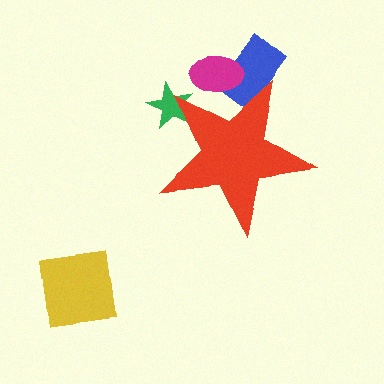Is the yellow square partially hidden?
No, the yellow square is fully visible.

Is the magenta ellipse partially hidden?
Yes, the magenta ellipse is partially hidden behind the red star.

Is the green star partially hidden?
Yes, the green star is partially hidden behind the red star.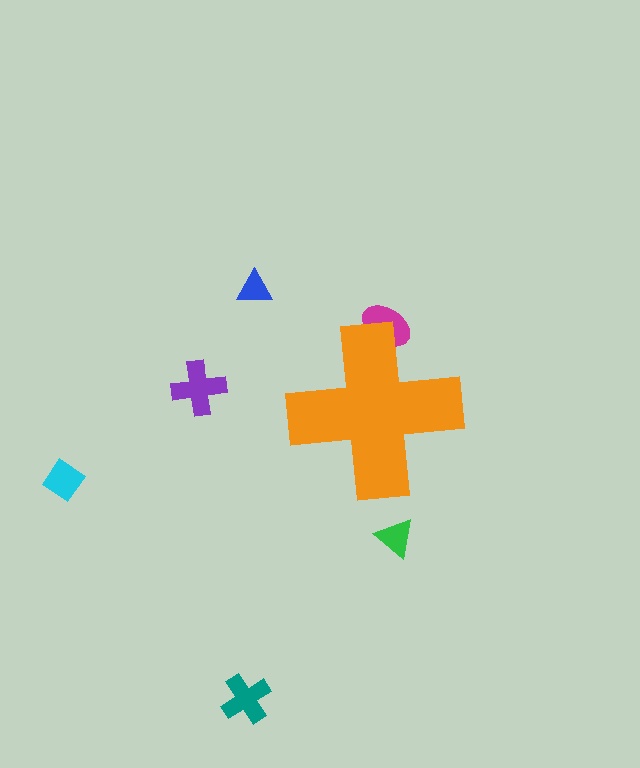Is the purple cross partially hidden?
No, the purple cross is fully visible.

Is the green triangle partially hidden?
No, the green triangle is fully visible.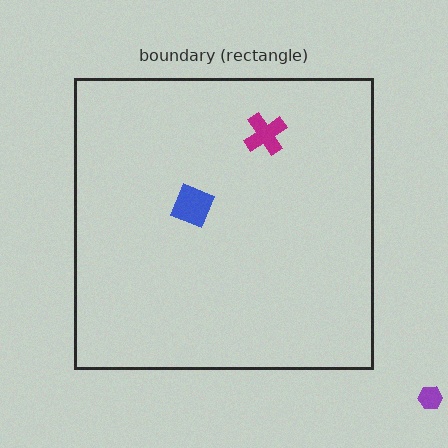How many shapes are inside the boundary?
2 inside, 1 outside.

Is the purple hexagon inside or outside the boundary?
Outside.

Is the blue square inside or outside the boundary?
Inside.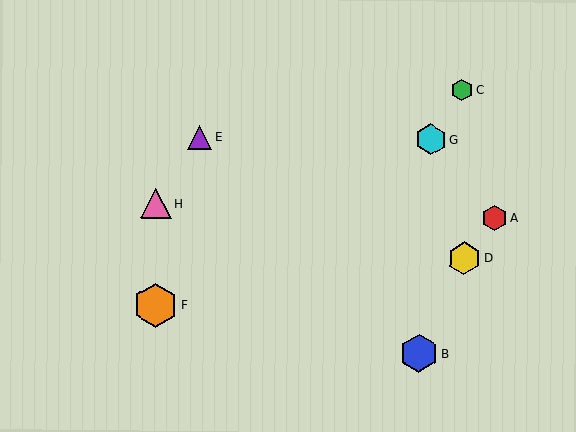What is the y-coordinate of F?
Object F is at y≈305.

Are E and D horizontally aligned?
No, E is at y≈137 and D is at y≈258.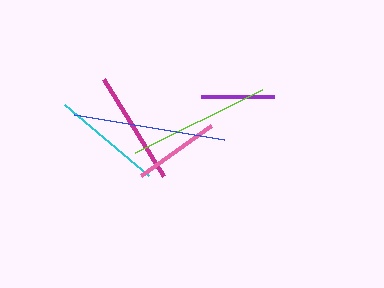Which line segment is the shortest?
The purple line is the shortest at approximately 73 pixels.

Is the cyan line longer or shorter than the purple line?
The cyan line is longer than the purple line.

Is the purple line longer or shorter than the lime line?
The lime line is longer than the purple line.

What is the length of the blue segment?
The blue segment is approximately 153 pixels long.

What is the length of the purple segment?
The purple segment is approximately 73 pixels long.